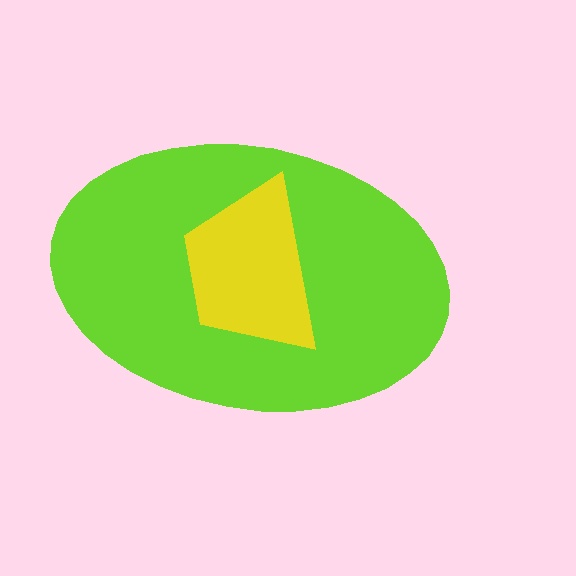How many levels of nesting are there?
2.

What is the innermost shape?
The yellow trapezoid.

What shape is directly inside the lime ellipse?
The yellow trapezoid.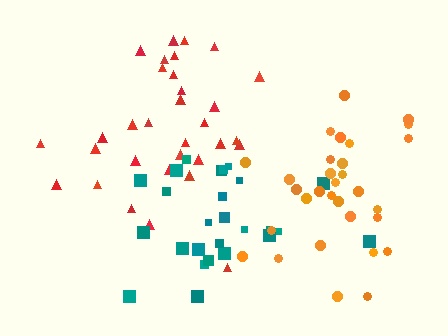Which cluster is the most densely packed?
Orange.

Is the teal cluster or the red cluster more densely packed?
Red.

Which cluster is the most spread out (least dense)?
Teal.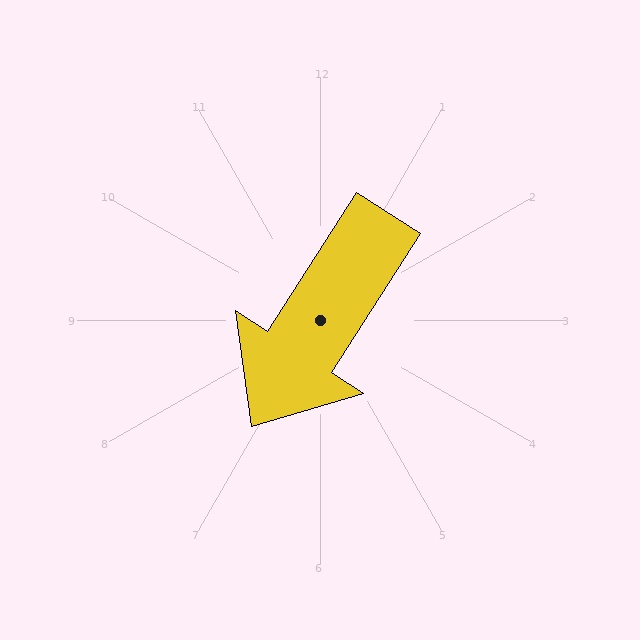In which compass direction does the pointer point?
Southwest.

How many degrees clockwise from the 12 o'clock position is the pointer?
Approximately 213 degrees.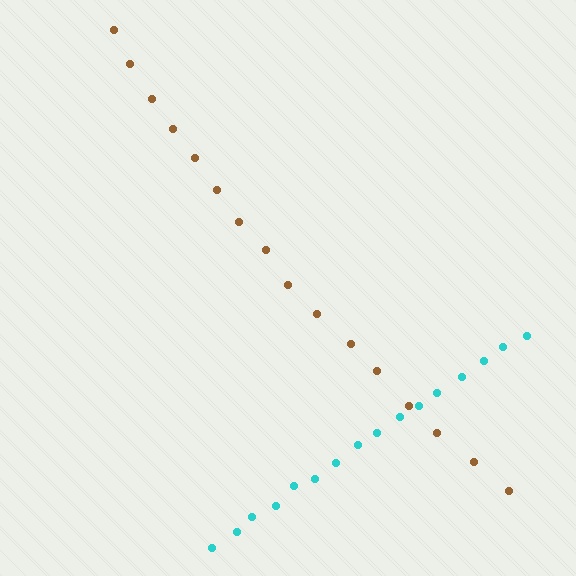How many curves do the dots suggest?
There are 2 distinct paths.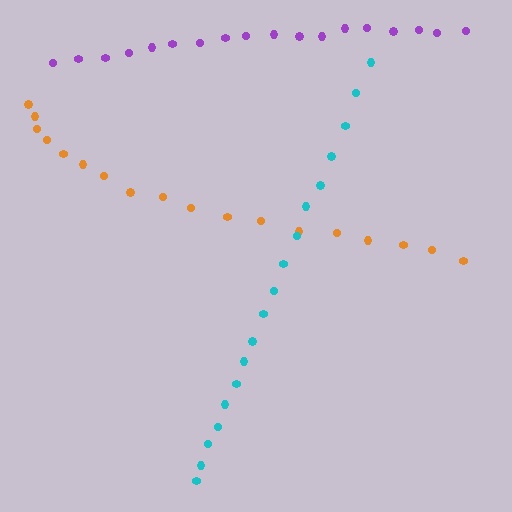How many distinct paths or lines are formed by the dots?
There are 3 distinct paths.